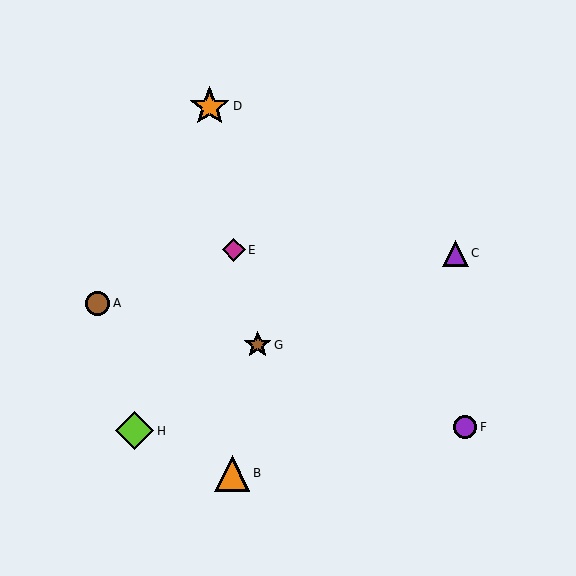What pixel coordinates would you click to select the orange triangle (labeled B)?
Click at (232, 473) to select the orange triangle B.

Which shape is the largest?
The orange star (labeled D) is the largest.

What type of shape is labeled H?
Shape H is a lime diamond.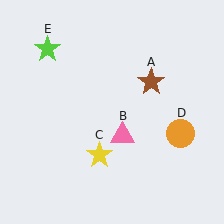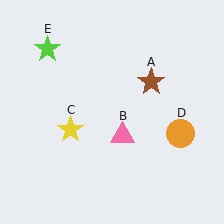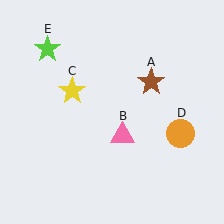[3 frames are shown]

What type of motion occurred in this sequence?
The yellow star (object C) rotated clockwise around the center of the scene.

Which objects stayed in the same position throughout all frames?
Brown star (object A) and pink triangle (object B) and orange circle (object D) and lime star (object E) remained stationary.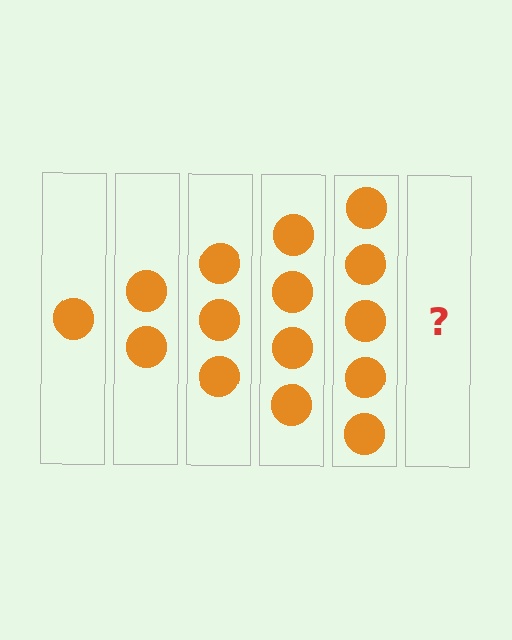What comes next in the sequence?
The next element should be 6 circles.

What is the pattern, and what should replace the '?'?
The pattern is that each step adds one more circle. The '?' should be 6 circles.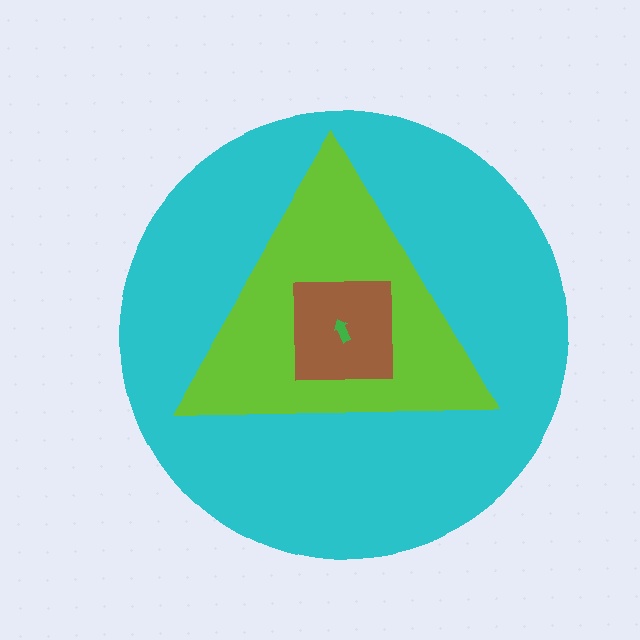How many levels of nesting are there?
4.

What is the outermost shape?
The cyan circle.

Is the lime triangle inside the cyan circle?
Yes.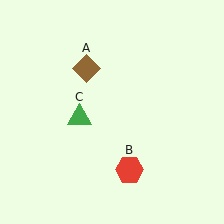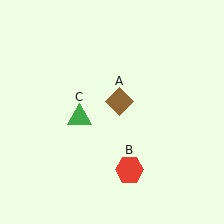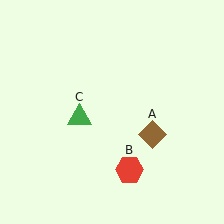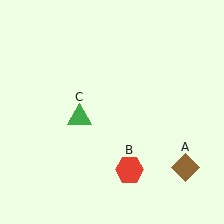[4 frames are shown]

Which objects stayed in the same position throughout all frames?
Red hexagon (object B) and green triangle (object C) remained stationary.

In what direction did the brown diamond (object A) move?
The brown diamond (object A) moved down and to the right.